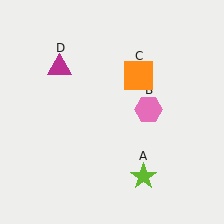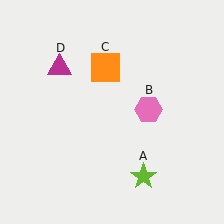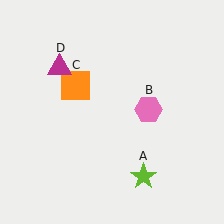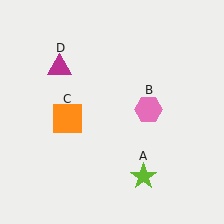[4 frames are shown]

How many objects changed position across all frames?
1 object changed position: orange square (object C).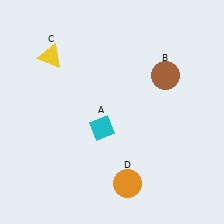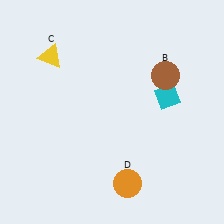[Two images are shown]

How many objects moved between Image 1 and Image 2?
1 object moved between the two images.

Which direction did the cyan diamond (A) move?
The cyan diamond (A) moved right.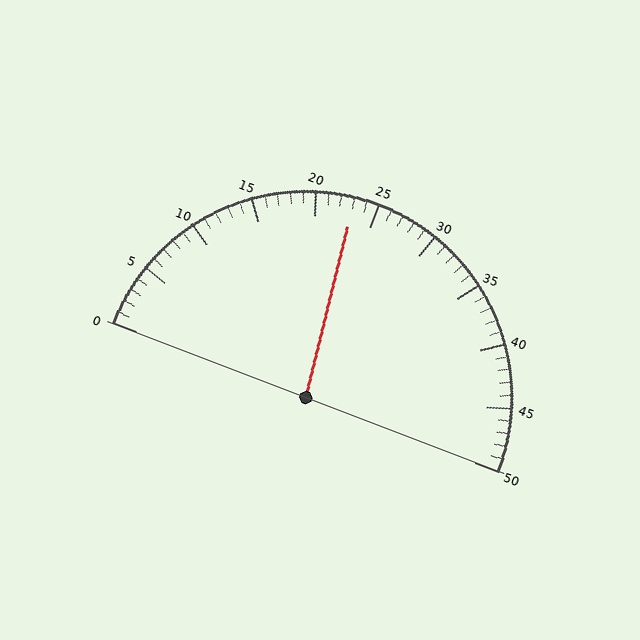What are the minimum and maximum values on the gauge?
The gauge ranges from 0 to 50.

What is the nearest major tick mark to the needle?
The nearest major tick mark is 25.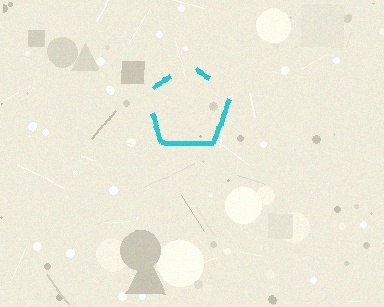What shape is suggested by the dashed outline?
The dashed outline suggests a pentagon.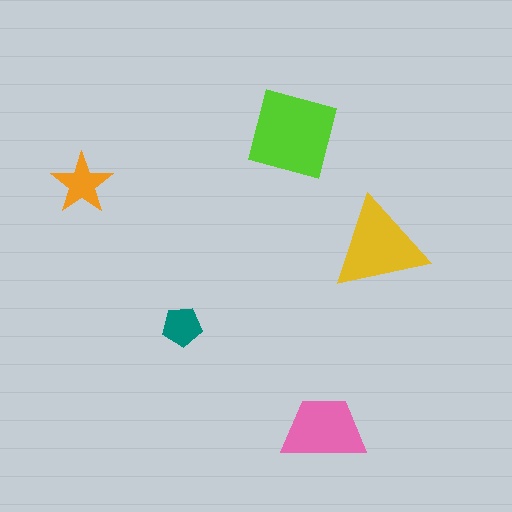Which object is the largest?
The lime square.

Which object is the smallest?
The teal pentagon.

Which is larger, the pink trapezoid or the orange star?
The pink trapezoid.